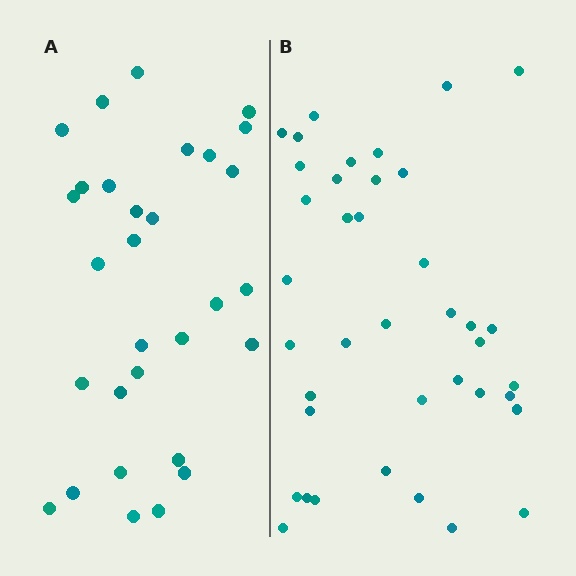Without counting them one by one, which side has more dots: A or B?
Region B (the right region) has more dots.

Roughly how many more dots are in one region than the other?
Region B has roughly 8 or so more dots than region A.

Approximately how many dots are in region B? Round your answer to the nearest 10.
About 40 dots. (The exact count is 39, which rounds to 40.)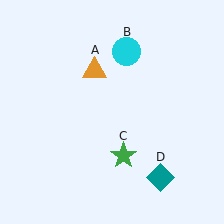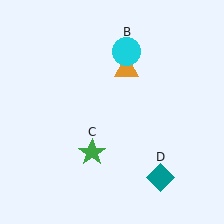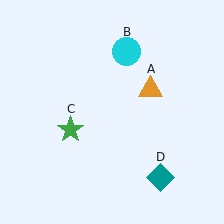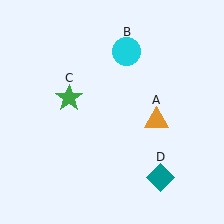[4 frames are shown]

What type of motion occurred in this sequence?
The orange triangle (object A), green star (object C) rotated clockwise around the center of the scene.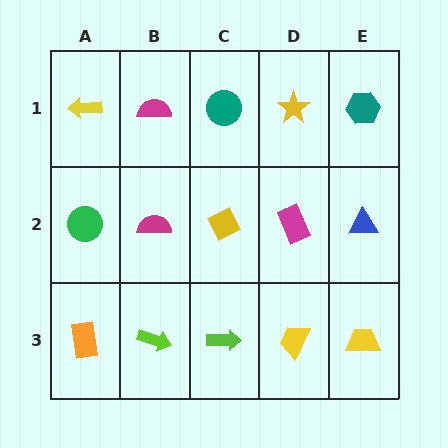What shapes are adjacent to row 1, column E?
A blue triangle (row 2, column E), a yellow star (row 1, column D).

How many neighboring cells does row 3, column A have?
2.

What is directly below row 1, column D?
A magenta rectangle.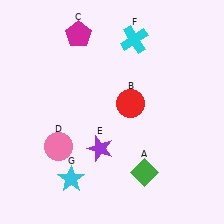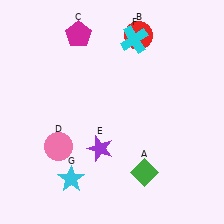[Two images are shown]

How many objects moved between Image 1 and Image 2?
1 object moved between the two images.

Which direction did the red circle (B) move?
The red circle (B) moved up.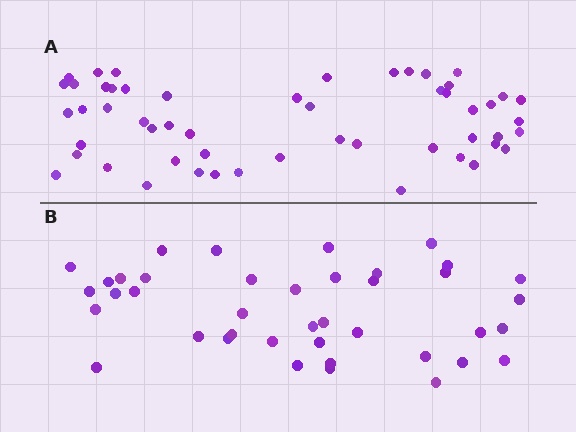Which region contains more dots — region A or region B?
Region A (the top region) has more dots.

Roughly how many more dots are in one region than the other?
Region A has approximately 15 more dots than region B.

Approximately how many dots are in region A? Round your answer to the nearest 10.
About 50 dots. (The exact count is 53, which rounds to 50.)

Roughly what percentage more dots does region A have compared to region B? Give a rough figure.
About 30% more.